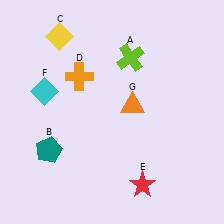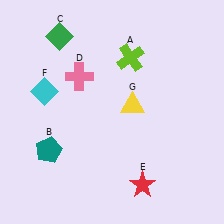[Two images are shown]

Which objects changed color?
C changed from yellow to green. D changed from orange to pink. G changed from orange to yellow.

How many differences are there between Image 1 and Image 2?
There are 3 differences between the two images.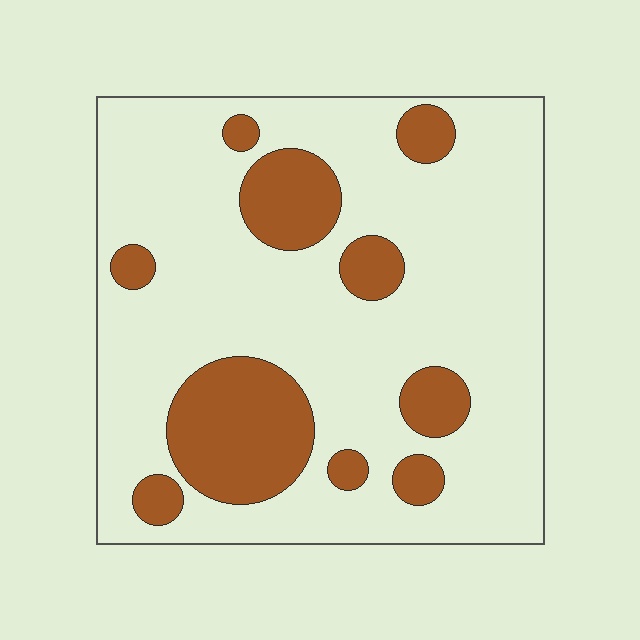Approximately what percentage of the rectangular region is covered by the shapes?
Approximately 20%.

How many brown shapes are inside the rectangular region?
10.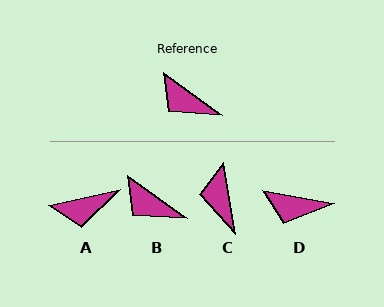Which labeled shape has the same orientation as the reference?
B.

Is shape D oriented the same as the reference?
No, it is off by about 25 degrees.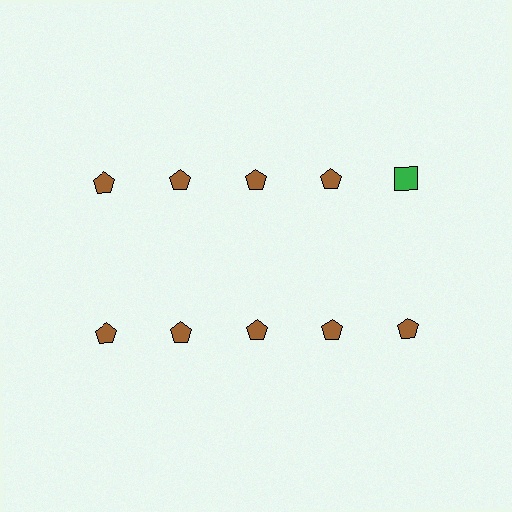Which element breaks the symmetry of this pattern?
The green square in the top row, rightmost column breaks the symmetry. All other shapes are brown pentagons.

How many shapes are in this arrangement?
There are 10 shapes arranged in a grid pattern.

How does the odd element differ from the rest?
It differs in both color (green instead of brown) and shape (square instead of pentagon).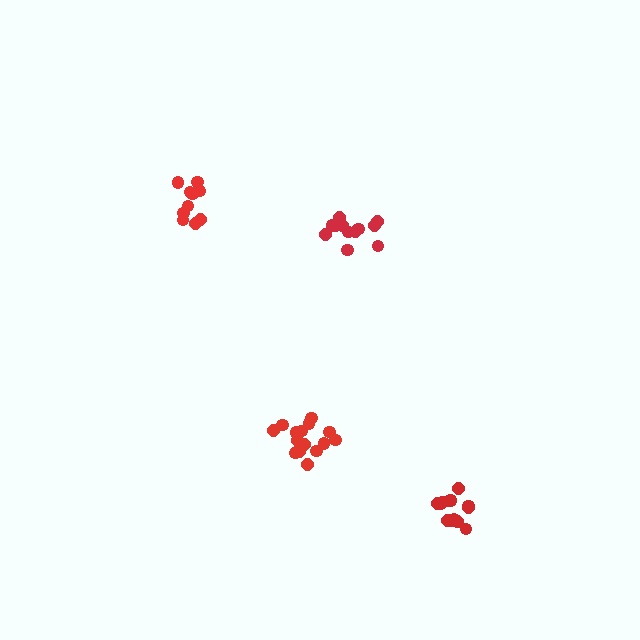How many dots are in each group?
Group 1: 12 dots, Group 2: 10 dots, Group 3: 16 dots, Group 4: 14 dots (52 total).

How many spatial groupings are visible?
There are 4 spatial groupings.